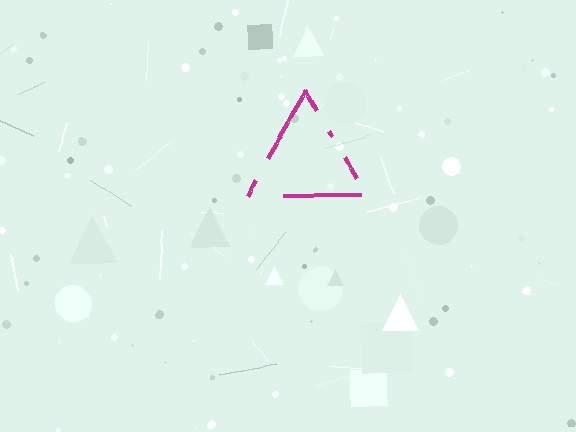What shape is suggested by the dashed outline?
The dashed outline suggests a triangle.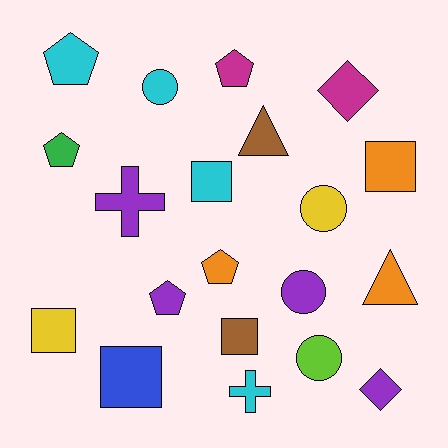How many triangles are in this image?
There are 2 triangles.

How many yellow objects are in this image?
There are 2 yellow objects.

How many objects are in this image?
There are 20 objects.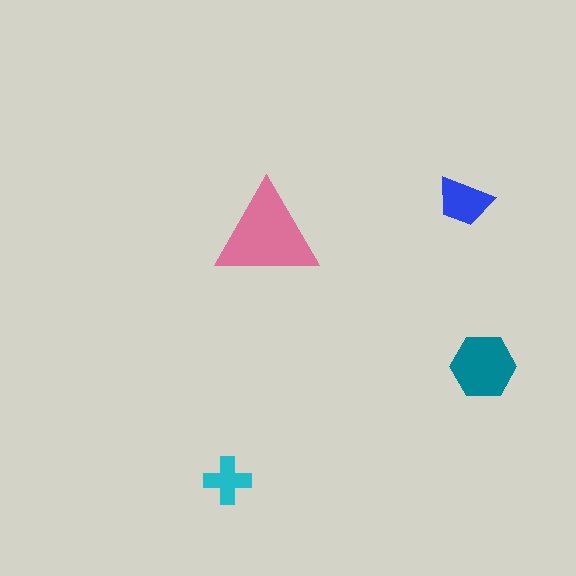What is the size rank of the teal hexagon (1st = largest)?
2nd.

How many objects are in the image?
There are 4 objects in the image.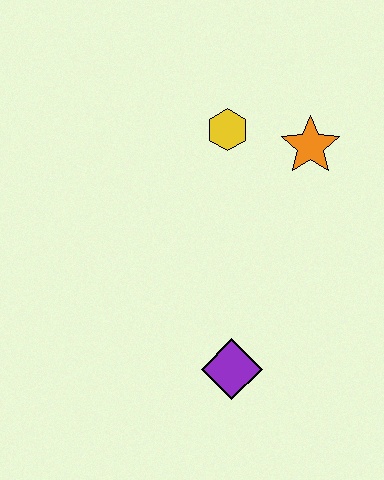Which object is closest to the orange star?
The yellow hexagon is closest to the orange star.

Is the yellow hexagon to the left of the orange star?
Yes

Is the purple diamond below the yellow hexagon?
Yes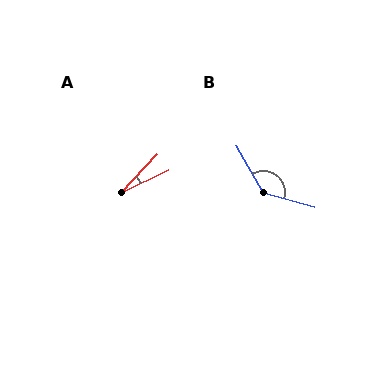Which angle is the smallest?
A, at approximately 22 degrees.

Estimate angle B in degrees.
Approximately 135 degrees.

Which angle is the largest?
B, at approximately 135 degrees.